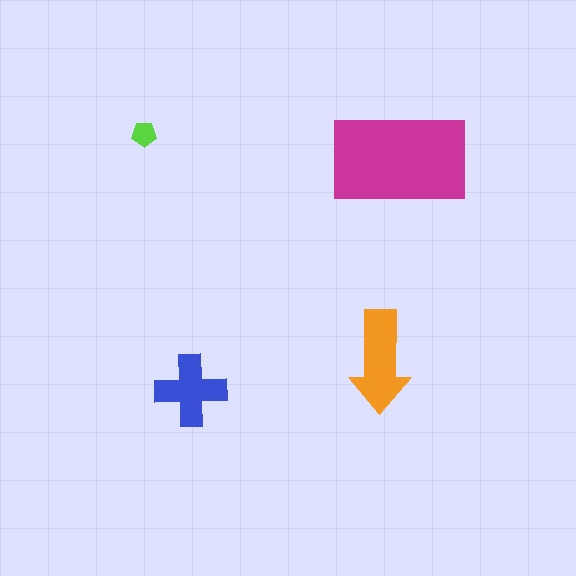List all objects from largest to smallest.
The magenta rectangle, the orange arrow, the blue cross, the lime pentagon.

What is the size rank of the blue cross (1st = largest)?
3rd.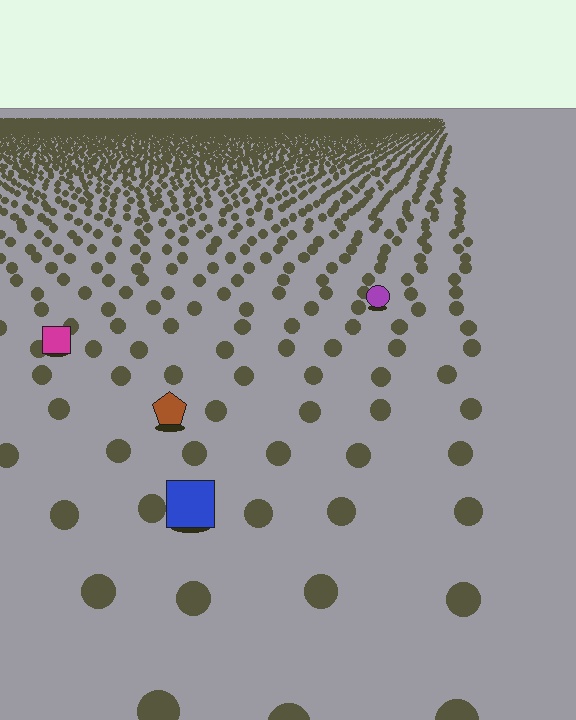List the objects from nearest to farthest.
From nearest to farthest: the blue square, the brown pentagon, the magenta square, the purple circle.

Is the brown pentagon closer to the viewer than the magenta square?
Yes. The brown pentagon is closer — you can tell from the texture gradient: the ground texture is coarser near it.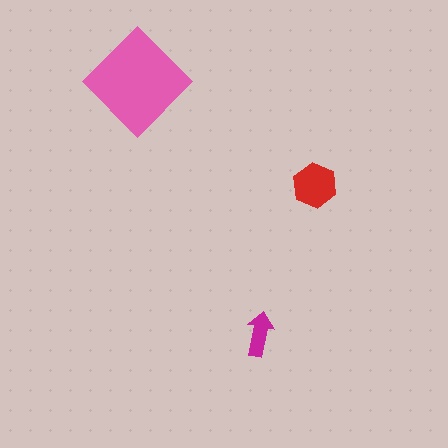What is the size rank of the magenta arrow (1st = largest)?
3rd.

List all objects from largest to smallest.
The pink diamond, the red hexagon, the magenta arrow.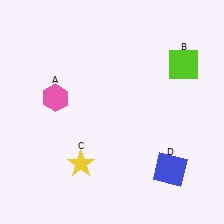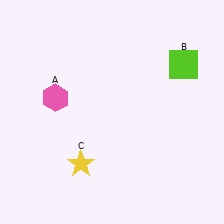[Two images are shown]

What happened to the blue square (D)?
The blue square (D) was removed in Image 2. It was in the bottom-right area of Image 1.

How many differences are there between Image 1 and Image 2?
There is 1 difference between the two images.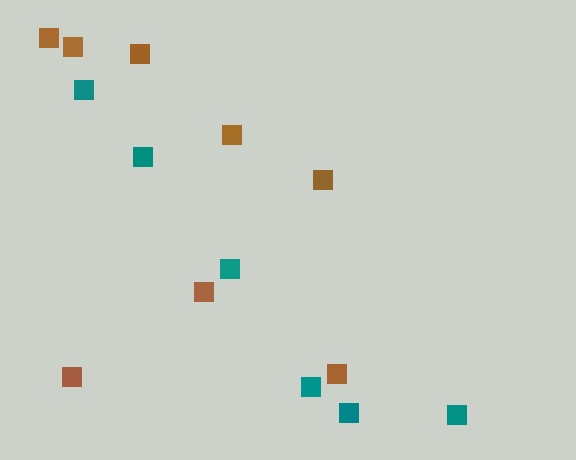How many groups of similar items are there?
There are 2 groups: one group of teal squares (6) and one group of brown squares (8).